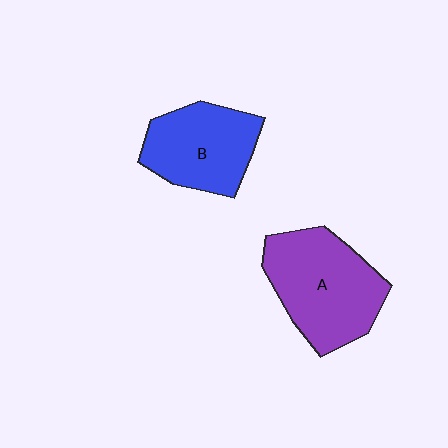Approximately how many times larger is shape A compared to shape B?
Approximately 1.3 times.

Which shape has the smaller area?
Shape B (blue).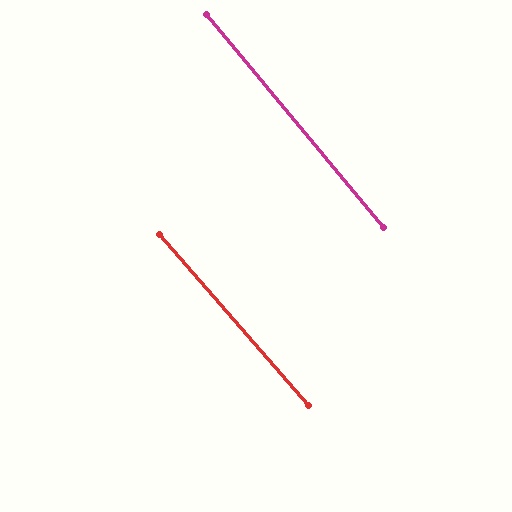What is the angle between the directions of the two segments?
Approximately 1 degree.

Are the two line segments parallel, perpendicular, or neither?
Parallel — their directions differ by only 1.1°.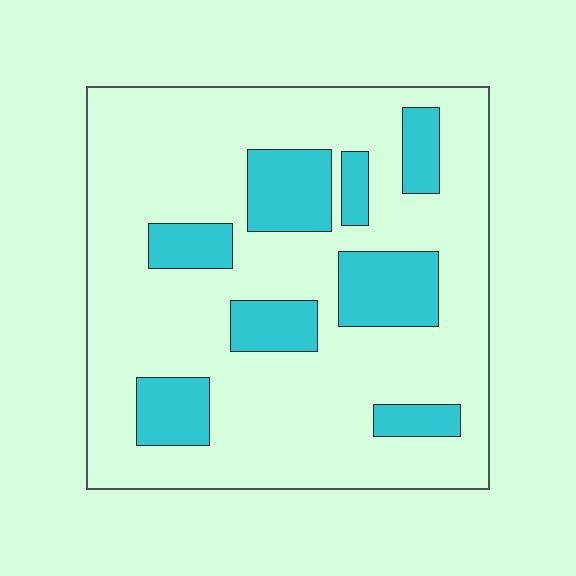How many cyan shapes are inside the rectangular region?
8.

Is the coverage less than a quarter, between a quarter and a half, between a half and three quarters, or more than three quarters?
Less than a quarter.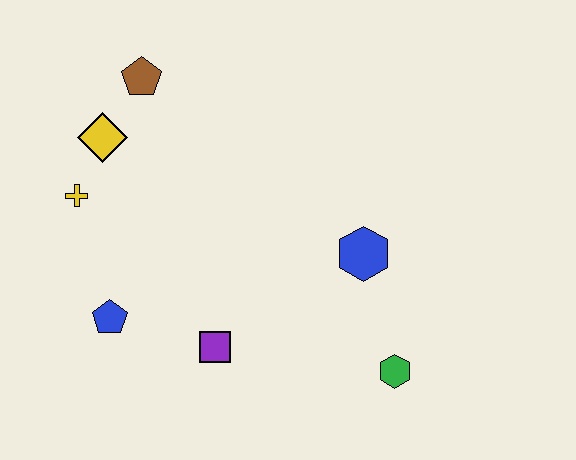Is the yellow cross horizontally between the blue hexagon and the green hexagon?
No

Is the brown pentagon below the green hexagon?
No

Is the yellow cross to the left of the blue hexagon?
Yes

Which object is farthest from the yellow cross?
The green hexagon is farthest from the yellow cross.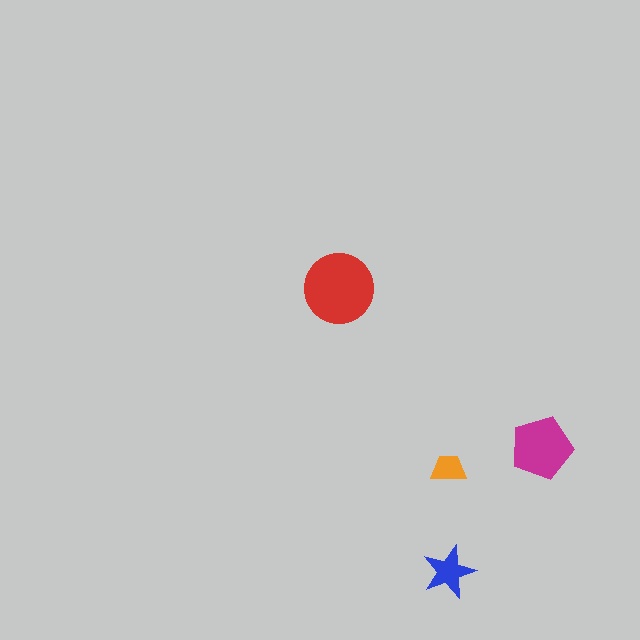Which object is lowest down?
The blue star is bottommost.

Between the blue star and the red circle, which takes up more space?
The red circle.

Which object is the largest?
The red circle.